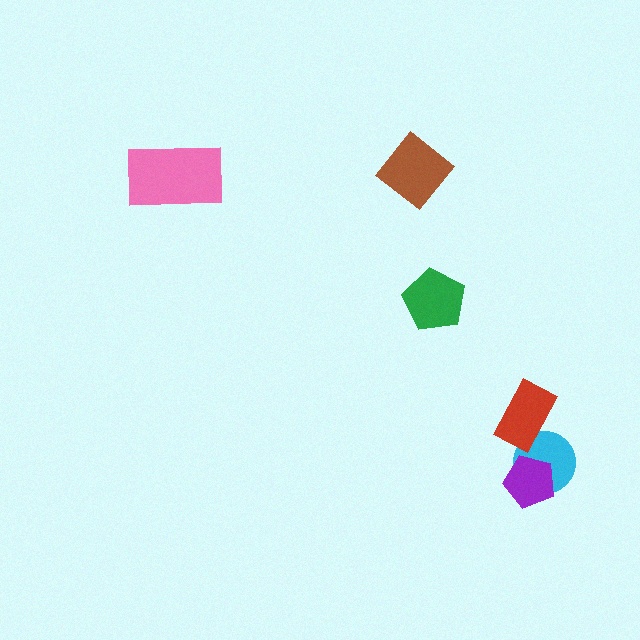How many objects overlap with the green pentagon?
0 objects overlap with the green pentagon.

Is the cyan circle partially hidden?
Yes, it is partially covered by another shape.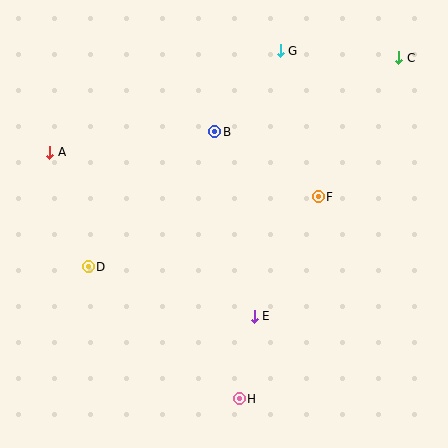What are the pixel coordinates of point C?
Point C is at (399, 58).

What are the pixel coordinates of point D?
Point D is at (88, 267).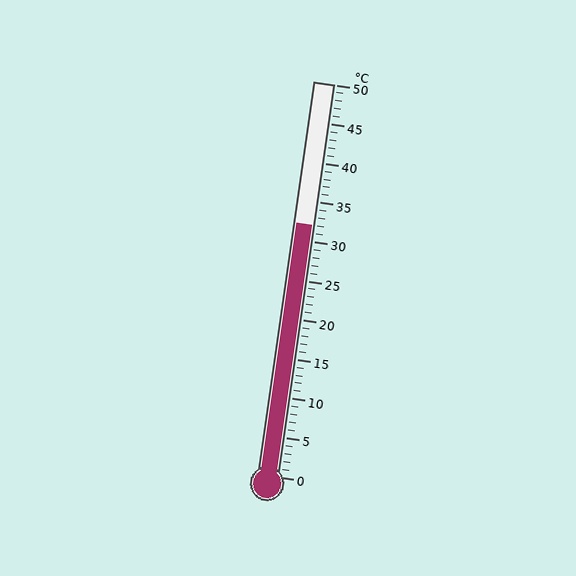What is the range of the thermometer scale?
The thermometer scale ranges from 0°C to 50°C.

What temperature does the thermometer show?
The thermometer shows approximately 32°C.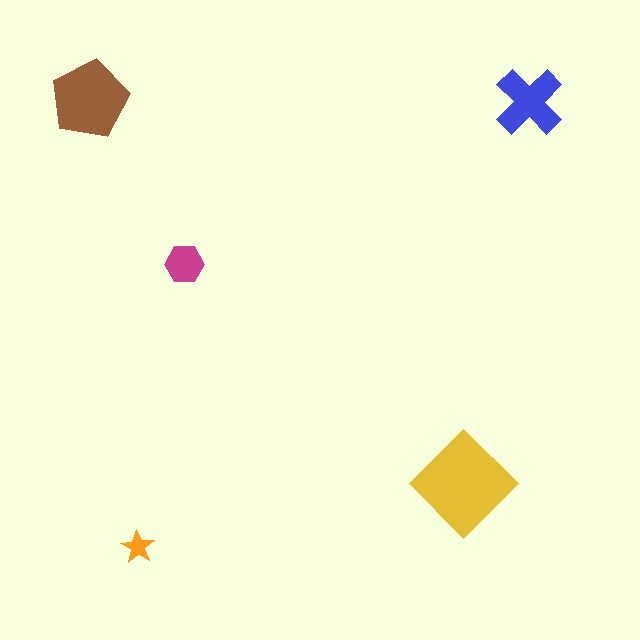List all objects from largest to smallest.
The yellow diamond, the brown pentagon, the blue cross, the magenta hexagon, the orange star.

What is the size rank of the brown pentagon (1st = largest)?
2nd.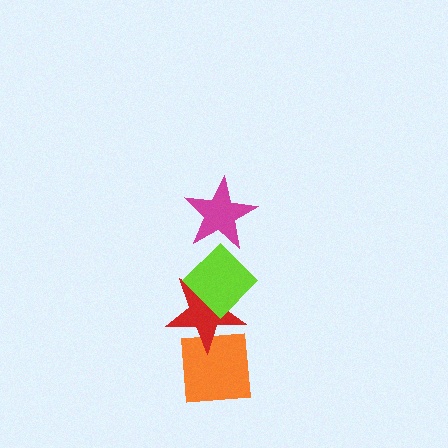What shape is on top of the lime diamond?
The magenta star is on top of the lime diamond.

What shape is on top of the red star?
The lime diamond is on top of the red star.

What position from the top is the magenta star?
The magenta star is 1st from the top.